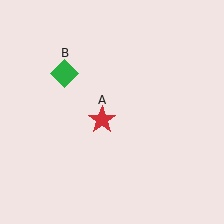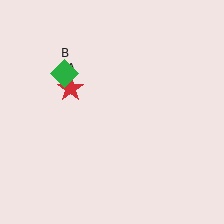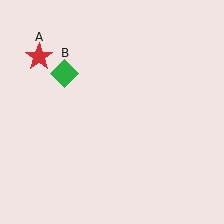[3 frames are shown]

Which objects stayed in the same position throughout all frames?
Green diamond (object B) remained stationary.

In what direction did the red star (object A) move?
The red star (object A) moved up and to the left.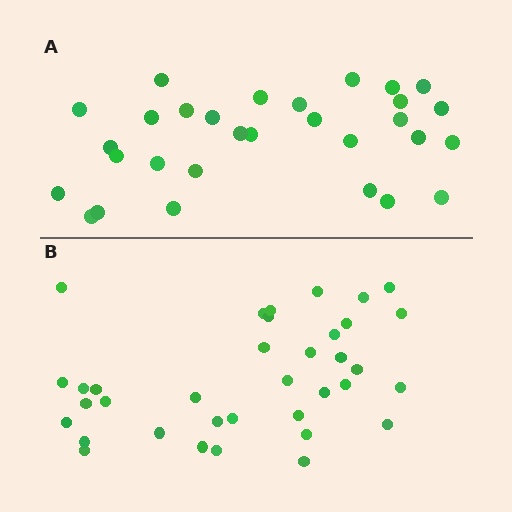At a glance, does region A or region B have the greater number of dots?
Region B (the bottom region) has more dots.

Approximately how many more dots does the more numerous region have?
Region B has about 6 more dots than region A.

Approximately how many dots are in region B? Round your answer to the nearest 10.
About 40 dots. (The exact count is 36, which rounds to 40.)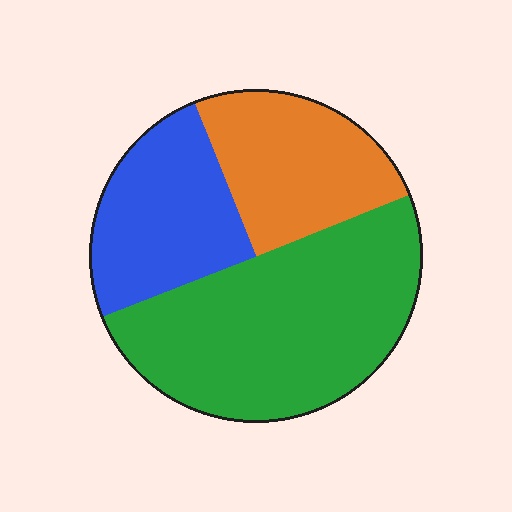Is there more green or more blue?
Green.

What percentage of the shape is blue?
Blue takes up about one quarter (1/4) of the shape.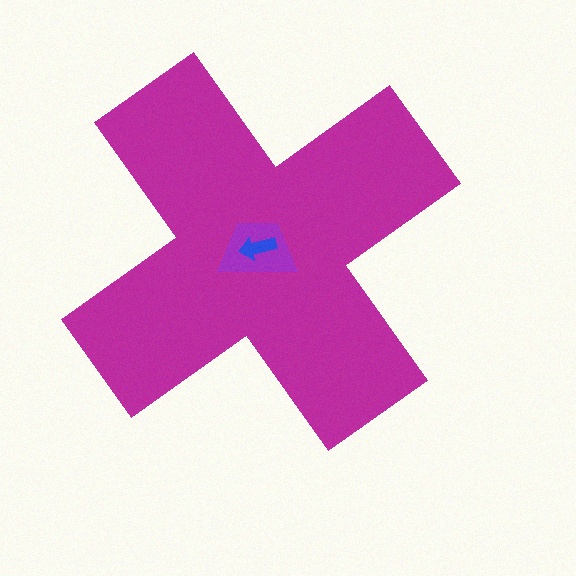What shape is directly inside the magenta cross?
The purple trapezoid.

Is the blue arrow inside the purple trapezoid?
Yes.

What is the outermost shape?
The magenta cross.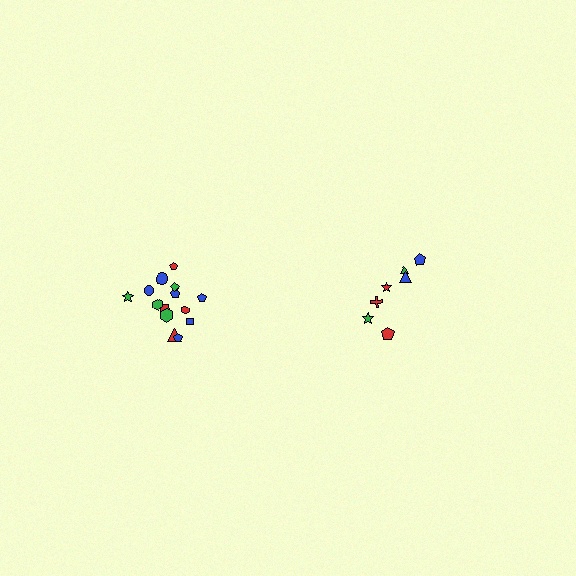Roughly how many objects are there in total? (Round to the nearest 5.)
Roughly 20 objects in total.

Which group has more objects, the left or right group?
The left group.